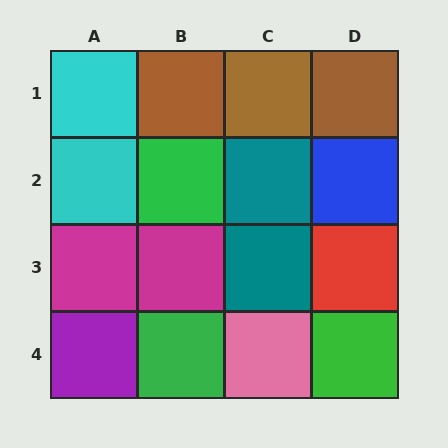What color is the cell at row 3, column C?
Teal.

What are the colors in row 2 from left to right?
Cyan, green, teal, blue.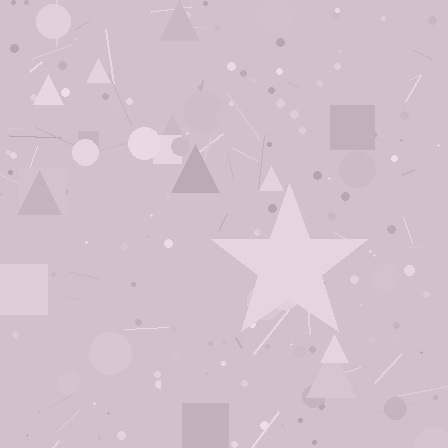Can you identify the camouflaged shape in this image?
The camouflaged shape is a star.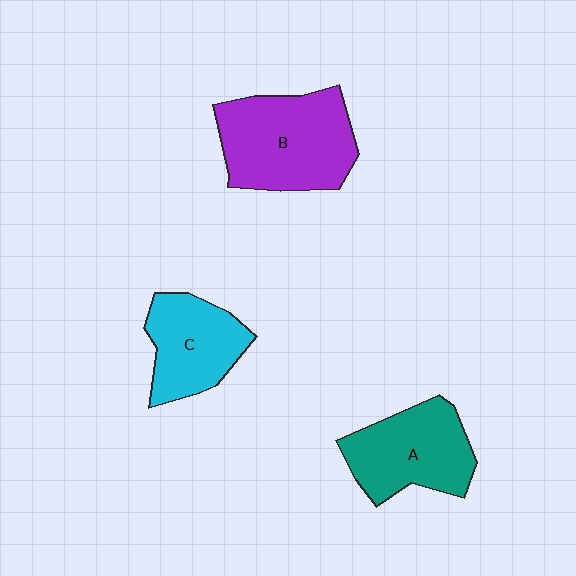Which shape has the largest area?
Shape B (purple).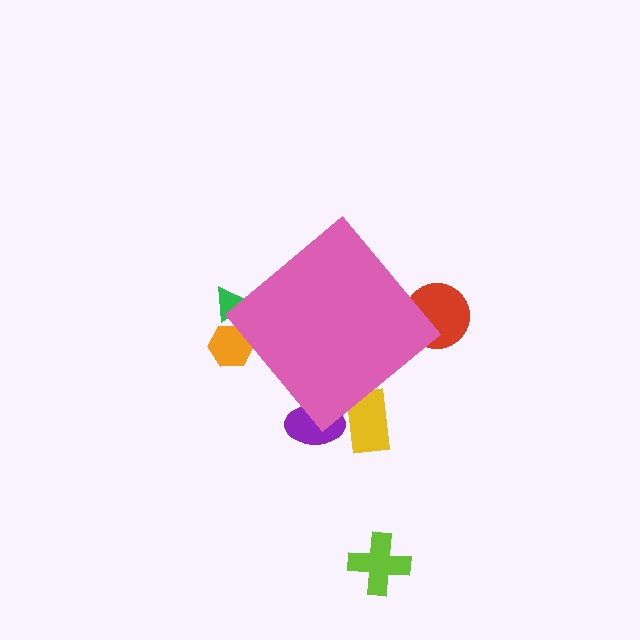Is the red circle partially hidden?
Yes, the red circle is partially hidden behind the pink diamond.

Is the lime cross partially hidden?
No, the lime cross is fully visible.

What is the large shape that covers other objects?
A pink diamond.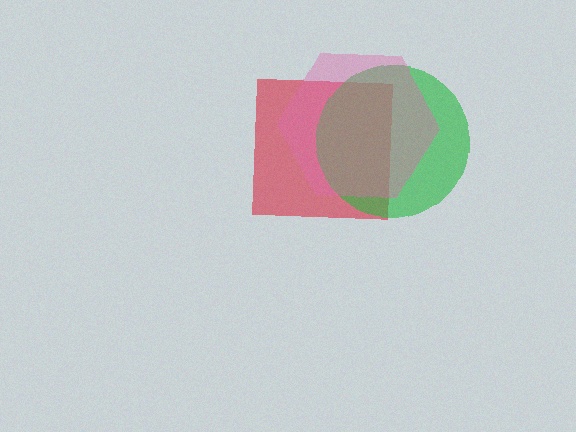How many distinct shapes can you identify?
There are 3 distinct shapes: a red square, a green circle, a pink hexagon.